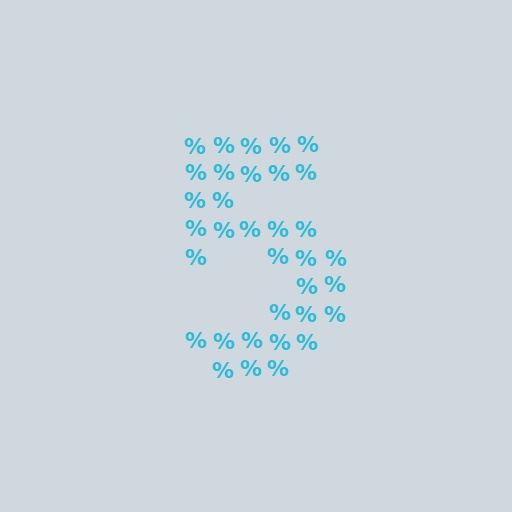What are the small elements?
The small elements are percent signs.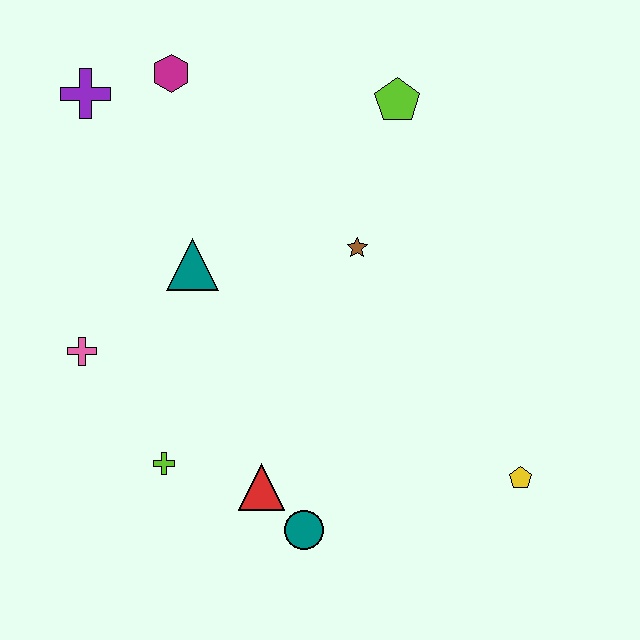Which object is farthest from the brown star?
The purple cross is farthest from the brown star.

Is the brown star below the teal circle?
No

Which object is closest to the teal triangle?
The pink cross is closest to the teal triangle.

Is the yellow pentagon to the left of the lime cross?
No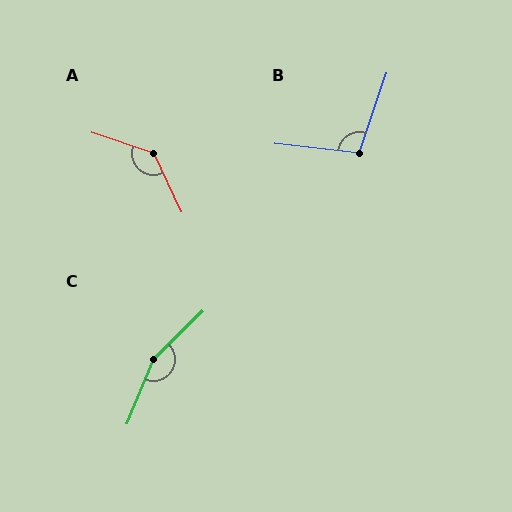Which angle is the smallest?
B, at approximately 103 degrees.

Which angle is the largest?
C, at approximately 156 degrees.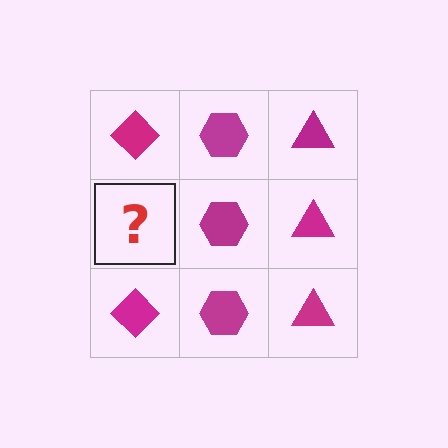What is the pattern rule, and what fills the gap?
The rule is that each column has a consistent shape. The gap should be filled with a magenta diamond.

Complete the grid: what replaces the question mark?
The question mark should be replaced with a magenta diamond.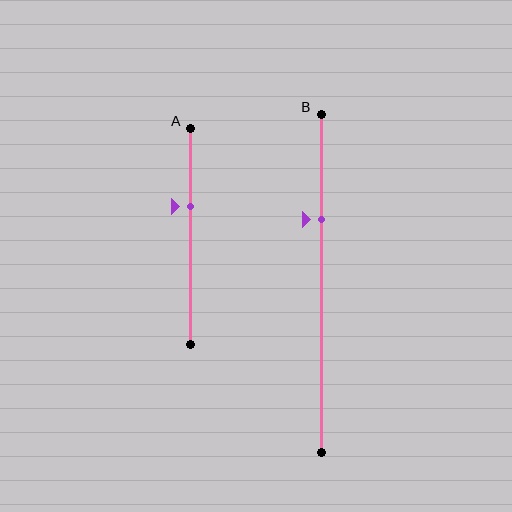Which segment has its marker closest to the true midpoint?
Segment A has its marker closest to the true midpoint.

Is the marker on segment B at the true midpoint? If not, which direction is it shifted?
No, the marker on segment B is shifted upward by about 19% of the segment length.